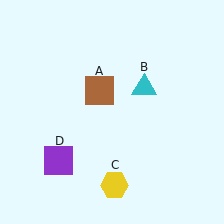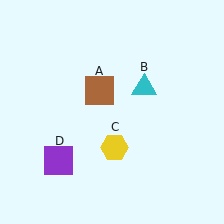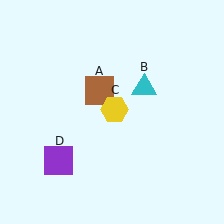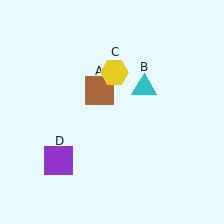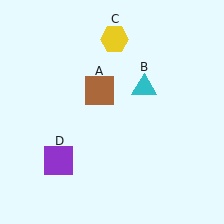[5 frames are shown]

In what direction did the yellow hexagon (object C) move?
The yellow hexagon (object C) moved up.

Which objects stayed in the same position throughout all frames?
Brown square (object A) and cyan triangle (object B) and purple square (object D) remained stationary.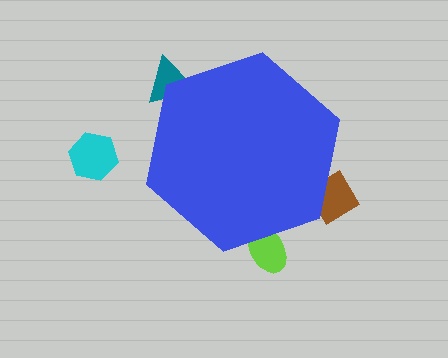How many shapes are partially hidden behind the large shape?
3 shapes are partially hidden.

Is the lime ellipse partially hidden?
Yes, the lime ellipse is partially hidden behind the blue hexagon.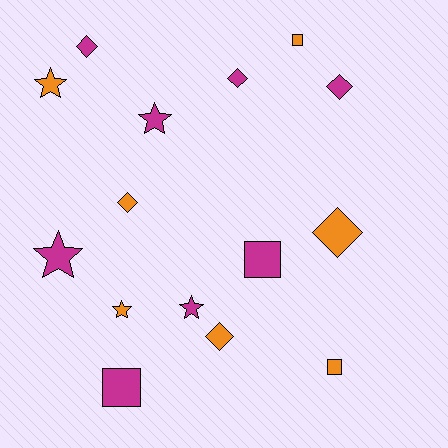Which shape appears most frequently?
Diamond, with 6 objects.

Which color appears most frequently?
Magenta, with 8 objects.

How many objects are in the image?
There are 15 objects.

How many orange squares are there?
There are 2 orange squares.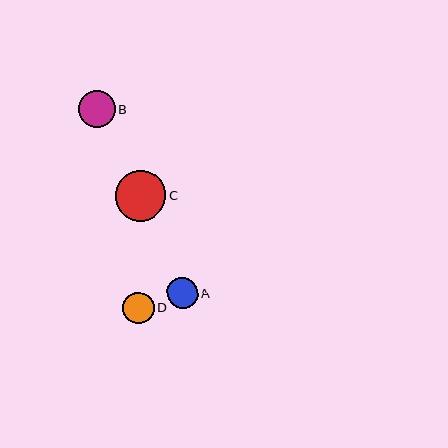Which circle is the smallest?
Circle A is the smallest with a size of approximately 31 pixels.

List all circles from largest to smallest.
From largest to smallest: C, B, D, A.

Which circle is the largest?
Circle C is the largest with a size of approximately 51 pixels.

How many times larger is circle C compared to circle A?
Circle C is approximately 1.6 times the size of circle A.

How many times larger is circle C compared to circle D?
Circle C is approximately 1.6 times the size of circle D.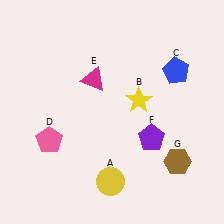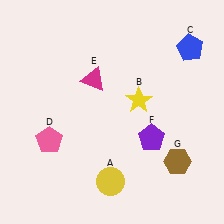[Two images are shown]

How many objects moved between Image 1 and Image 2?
1 object moved between the two images.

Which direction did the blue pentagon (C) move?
The blue pentagon (C) moved up.